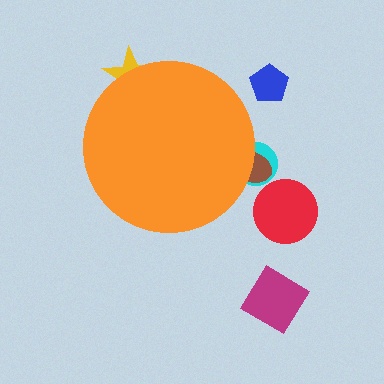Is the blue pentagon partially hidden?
No, the blue pentagon is fully visible.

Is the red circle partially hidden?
No, the red circle is fully visible.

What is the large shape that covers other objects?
An orange circle.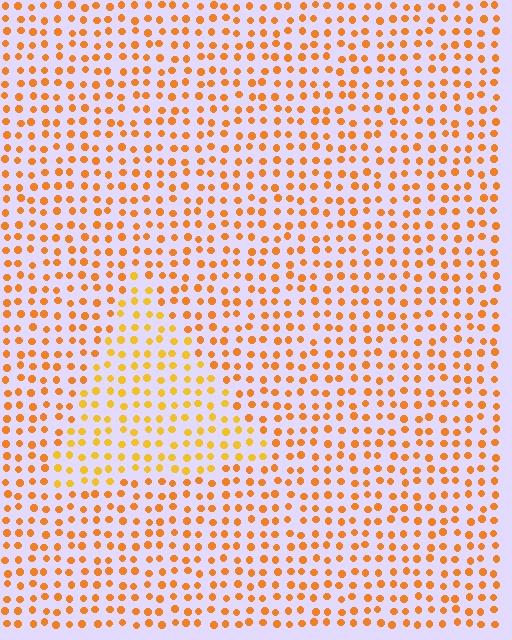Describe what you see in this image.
The image is filled with small orange elements in a uniform arrangement. A triangle-shaped region is visible where the elements are tinted to a slightly different hue, forming a subtle color boundary.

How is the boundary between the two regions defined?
The boundary is defined purely by a slight shift in hue (about 19 degrees). Spacing, size, and orientation are identical on both sides.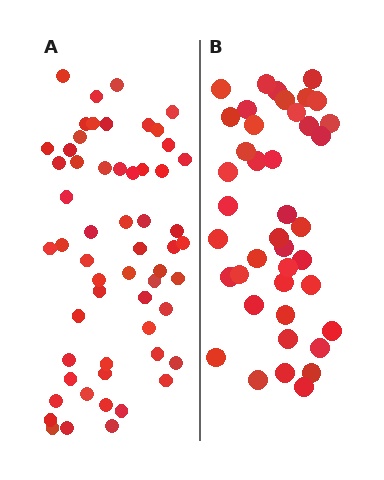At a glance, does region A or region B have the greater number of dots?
Region A (the left region) has more dots.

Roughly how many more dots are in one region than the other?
Region A has approximately 15 more dots than region B.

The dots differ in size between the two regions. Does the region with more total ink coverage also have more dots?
No. Region B has more total ink coverage because its dots are larger, but region A actually contains more individual dots. Total area can be misleading — the number of items is what matters here.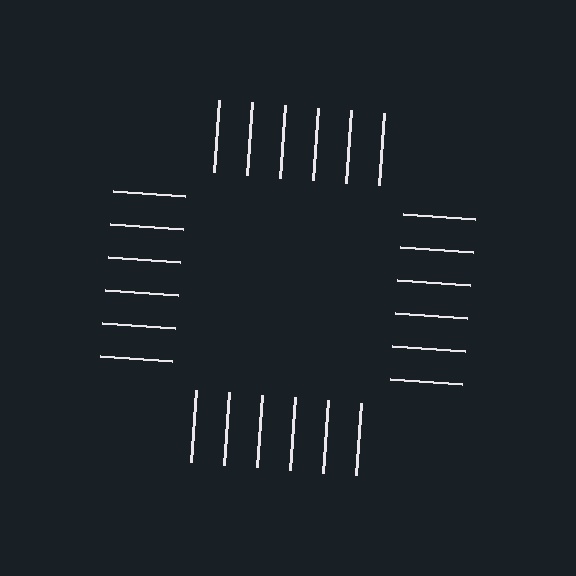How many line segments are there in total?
24 — 6 along each of the 4 edges.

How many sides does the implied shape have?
4 sides — the line-ends trace a square.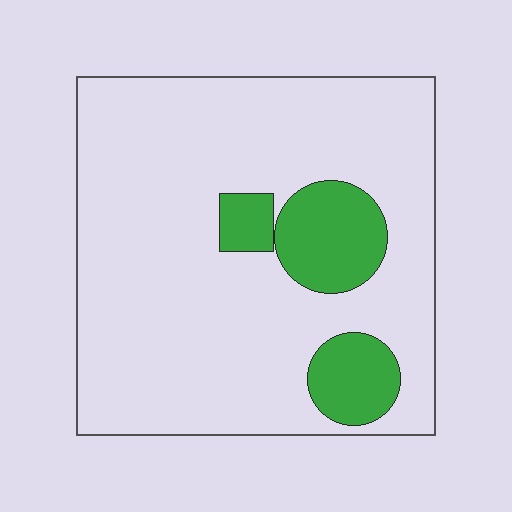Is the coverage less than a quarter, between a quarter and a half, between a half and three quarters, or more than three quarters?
Less than a quarter.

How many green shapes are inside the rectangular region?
3.